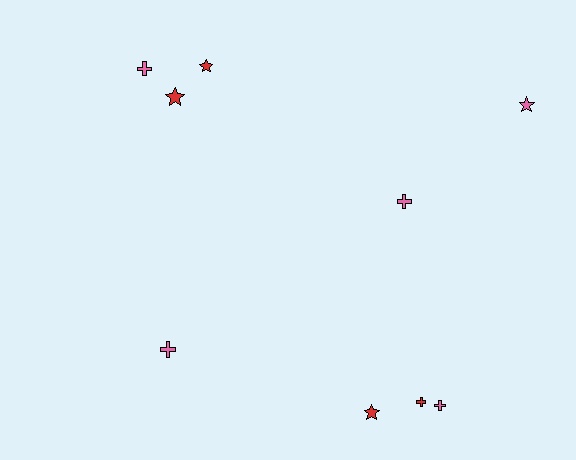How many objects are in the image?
There are 9 objects.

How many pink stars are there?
There is 1 pink star.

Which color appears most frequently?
Pink, with 5 objects.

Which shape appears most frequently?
Cross, with 5 objects.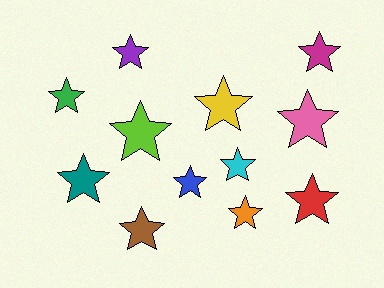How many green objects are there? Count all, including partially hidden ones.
There is 1 green object.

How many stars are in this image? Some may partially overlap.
There are 12 stars.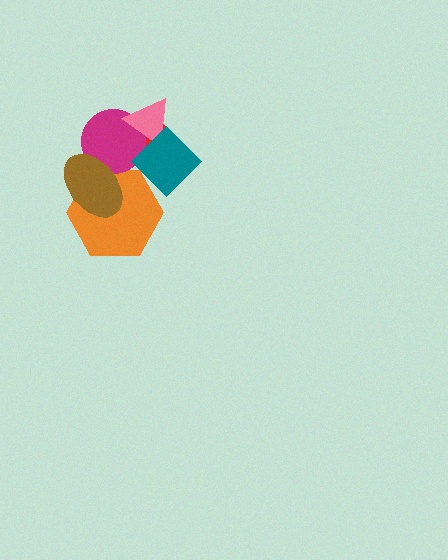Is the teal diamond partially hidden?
No, no other shape covers it.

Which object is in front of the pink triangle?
The teal diamond is in front of the pink triangle.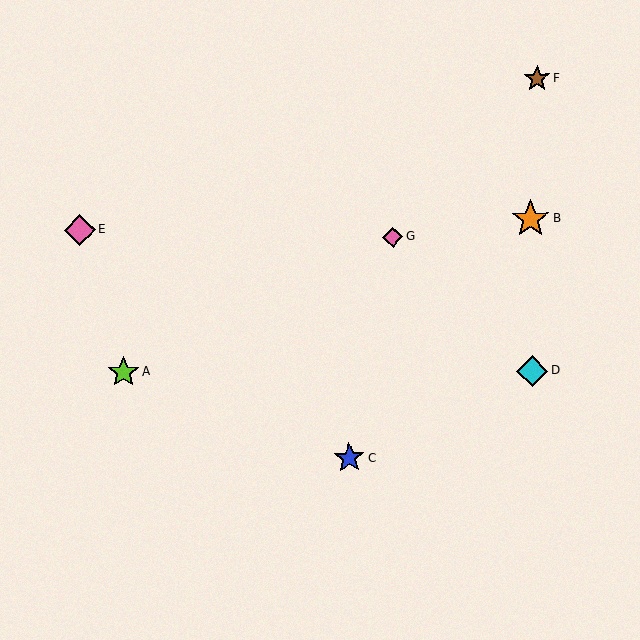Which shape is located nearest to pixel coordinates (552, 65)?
The brown star (labeled F) at (538, 79) is nearest to that location.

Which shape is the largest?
The orange star (labeled B) is the largest.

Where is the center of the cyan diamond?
The center of the cyan diamond is at (532, 371).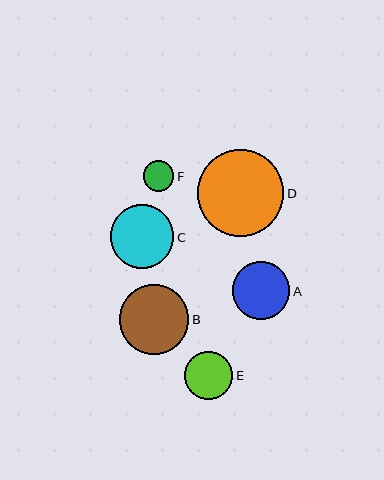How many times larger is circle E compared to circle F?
Circle E is approximately 1.6 times the size of circle F.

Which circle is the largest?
Circle D is the largest with a size of approximately 86 pixels.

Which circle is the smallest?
Circle F is the smallest with a size of approximately 30 pixels.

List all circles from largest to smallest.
From largest to smallest: D, B, C, A, E, F.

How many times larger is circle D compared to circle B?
Circle D is approximately 1.2 times the size of circle B.